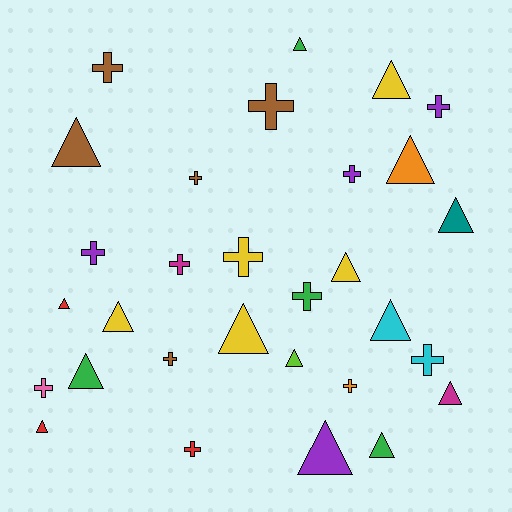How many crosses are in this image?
There are 14 crosses.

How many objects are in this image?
There are 30 objects.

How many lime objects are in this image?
There is 1 lime object.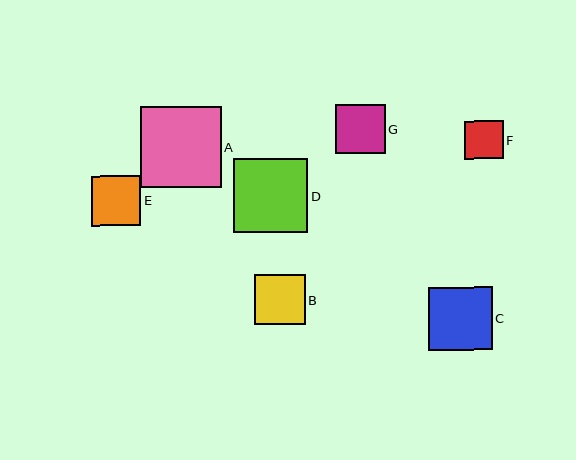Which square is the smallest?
Square F is the smallest with a size of approximately 38 pixels.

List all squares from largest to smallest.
From largest to smallest: A, D, C, B, E, G, F.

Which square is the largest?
Square A is the largest with a size of approximately 80 pixels.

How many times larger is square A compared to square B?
Square A is approximately 1.6 times the size of square B.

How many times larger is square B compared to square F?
Square B is approximately 1.3 times the size of square F.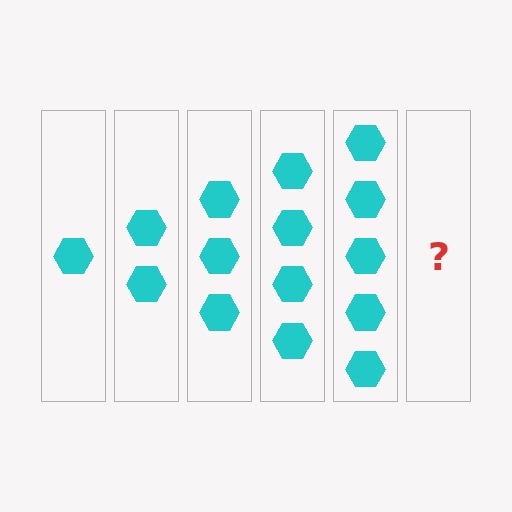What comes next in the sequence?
The next element should be 6 hexagons.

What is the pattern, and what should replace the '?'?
The pattern is that each step adds one more hexagon. The '?' should be 6 hexagons.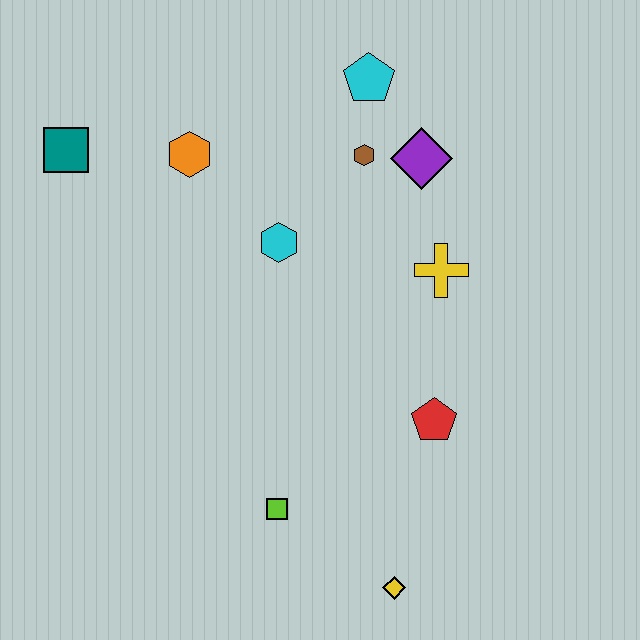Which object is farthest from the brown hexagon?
The yellow diamond is farthest from the brown hexagon.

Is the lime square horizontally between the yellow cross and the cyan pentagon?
No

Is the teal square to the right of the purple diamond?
No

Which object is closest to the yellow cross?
The purple diamond is closest to the yellow cross.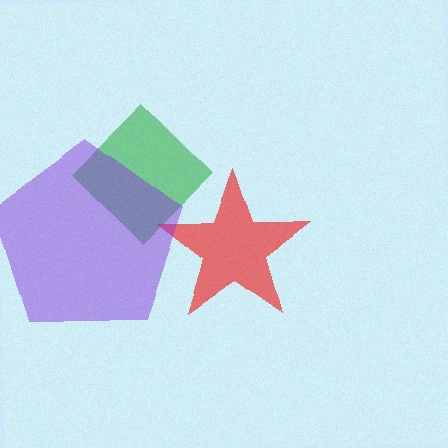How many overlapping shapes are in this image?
There are 3 overlapping shapes in the image.